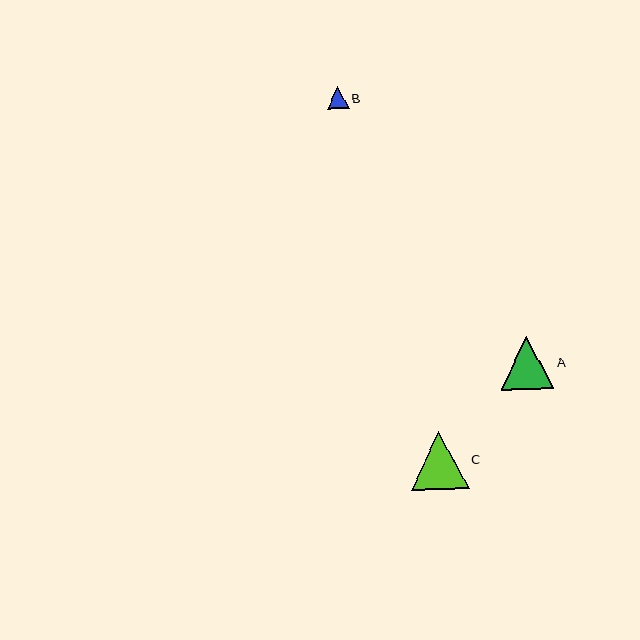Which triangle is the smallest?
Triangle B is the smallest with a size of approximately 22 pixels.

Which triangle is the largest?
Triangle C is the largest with a size of approximately 58 pixels.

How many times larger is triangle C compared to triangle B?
Triangle C is approximately 2.6 times the size of triangle B.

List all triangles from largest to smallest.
From largest to smallest: C, A, B.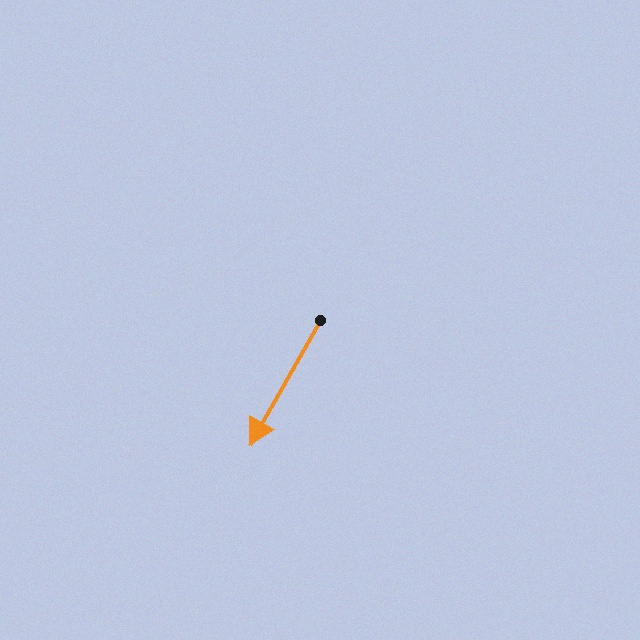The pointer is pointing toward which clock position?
Roughly 7 o'clock.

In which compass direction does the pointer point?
Southwest.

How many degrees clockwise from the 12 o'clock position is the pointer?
Approximately 209 degrees.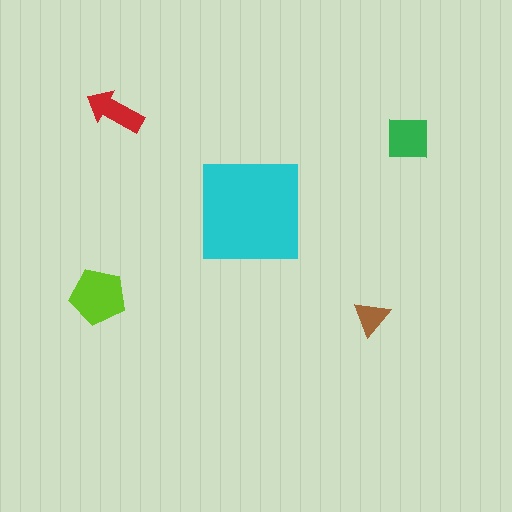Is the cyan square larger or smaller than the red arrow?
Larger.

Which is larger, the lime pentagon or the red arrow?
The lime pentagon.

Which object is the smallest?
The brown triangle.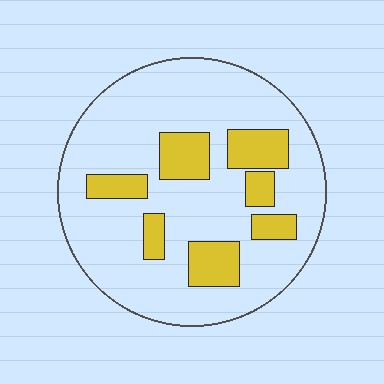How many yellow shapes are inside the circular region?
7.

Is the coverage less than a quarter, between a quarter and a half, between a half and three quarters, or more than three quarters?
Less than a quarter.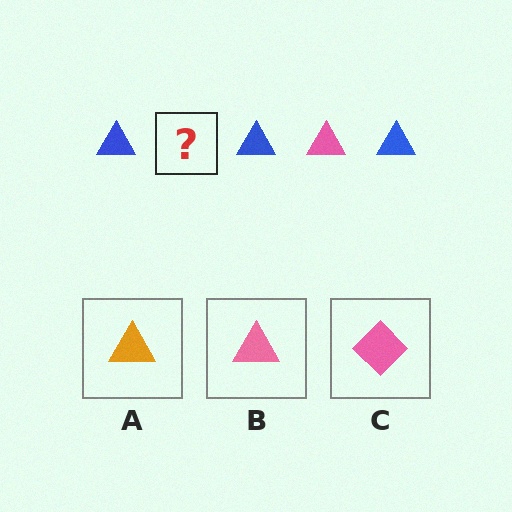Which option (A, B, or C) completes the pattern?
B.